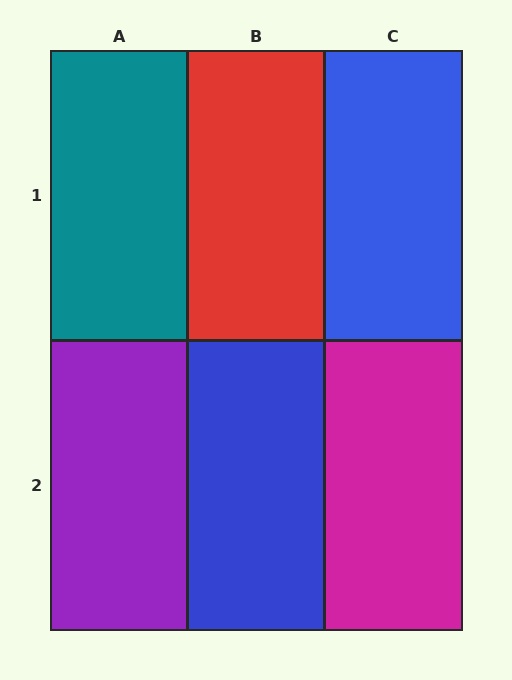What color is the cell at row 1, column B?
Red.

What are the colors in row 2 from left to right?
Purple, blue, magenta.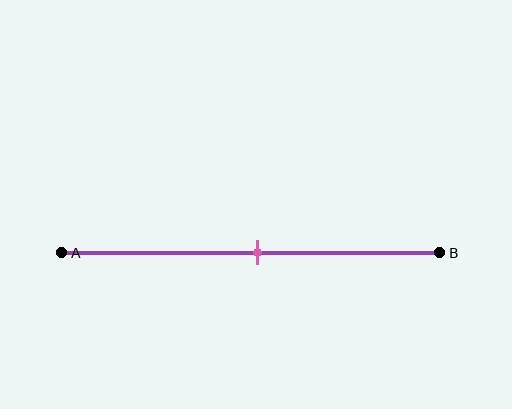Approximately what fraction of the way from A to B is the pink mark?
The pink mark is approximately 50% of the way from A to B.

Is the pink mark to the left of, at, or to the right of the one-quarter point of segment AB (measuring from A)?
The pink mark is to the right of the one-quarter point of segment AB.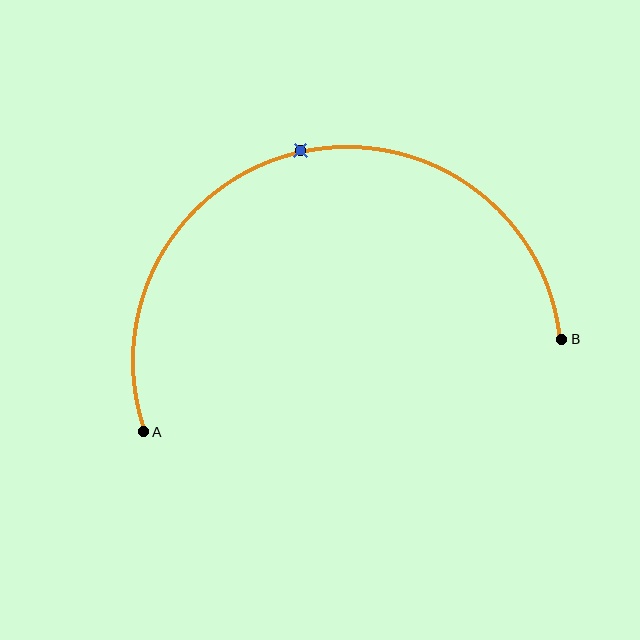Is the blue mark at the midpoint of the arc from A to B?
Yes. The blue mark lies on the arc at equal arc-length from both A and B — it is the arc midpoint.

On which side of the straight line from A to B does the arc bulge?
The arc bulges above the straight line connecting A and B.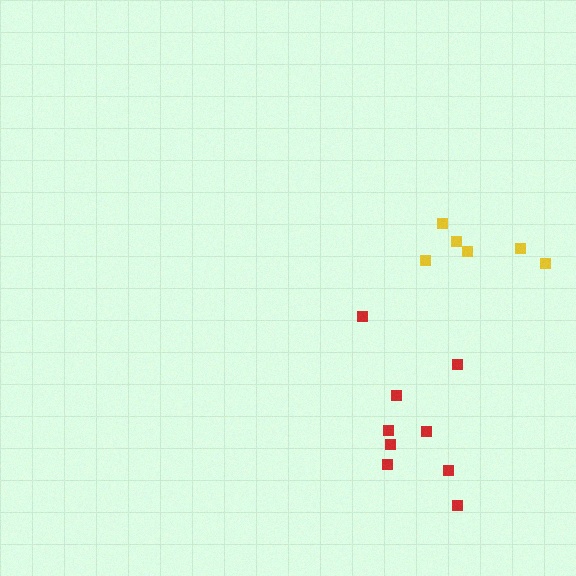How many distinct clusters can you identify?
There are 2 distinct clusters.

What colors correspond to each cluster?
The clusters are colored: yellow, red.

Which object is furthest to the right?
The yellow cluster is rightmost.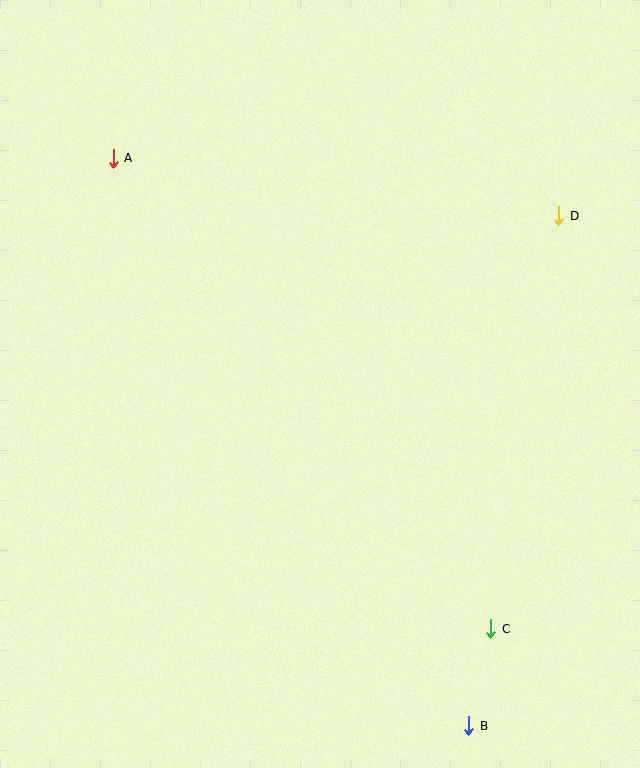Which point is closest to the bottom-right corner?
Point B is closest to the bottom-right corner.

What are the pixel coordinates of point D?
Point D is at (559, 216).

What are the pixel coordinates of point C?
Point C is at (491, 629).